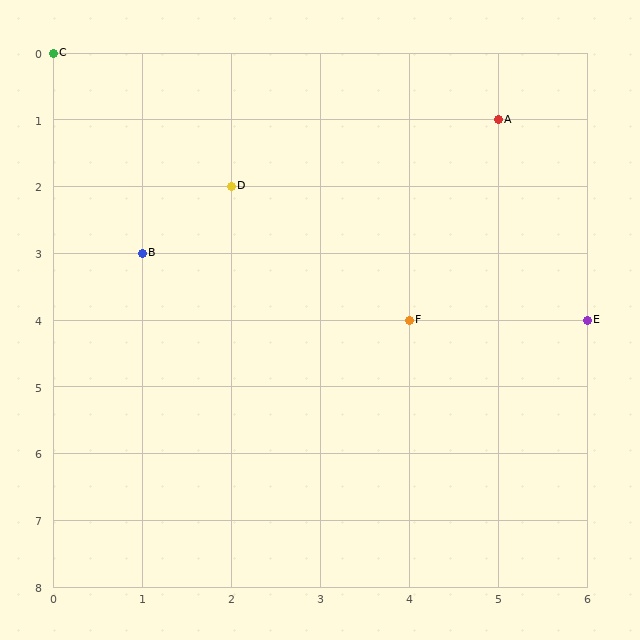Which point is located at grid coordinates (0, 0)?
Point C is at (0, 0).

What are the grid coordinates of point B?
Point B is at grid coordinates (1, 3).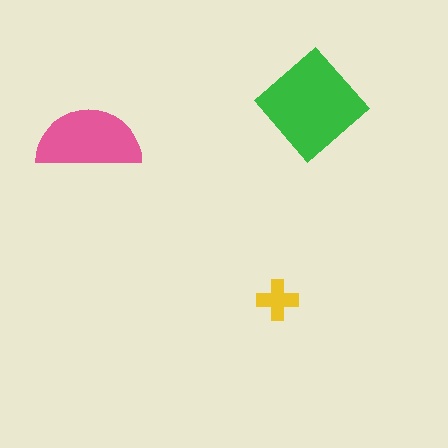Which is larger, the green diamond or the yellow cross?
The green diamond.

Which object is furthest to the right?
The green diamond is rightmost.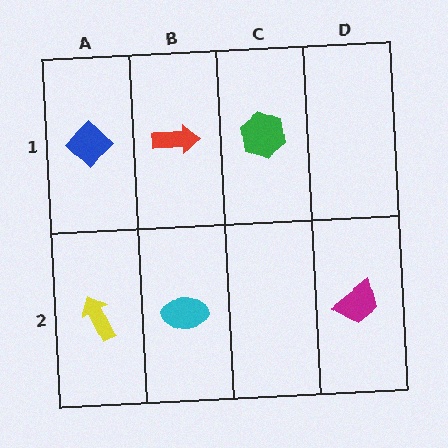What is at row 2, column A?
A yellow arrow.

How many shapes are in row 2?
3 shapes.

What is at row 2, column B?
A cyan ellipse.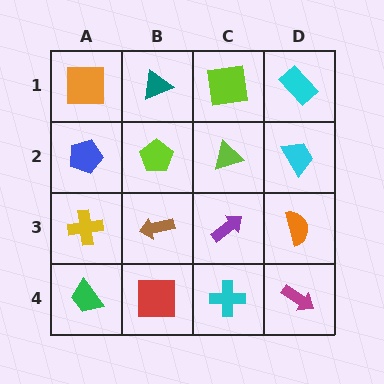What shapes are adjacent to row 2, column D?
A cyan rectangle (row 1, column D), an orange semicircle (row 3, column D), a lime triangle (row 2, column C).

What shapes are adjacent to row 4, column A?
A yellow cross (row 3, column A), a red square (row 4, column B).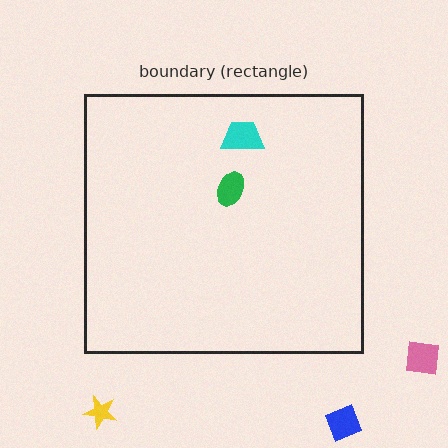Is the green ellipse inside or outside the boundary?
Inside.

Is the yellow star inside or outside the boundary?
Outside.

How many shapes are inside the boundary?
2 inside, 3 outside.